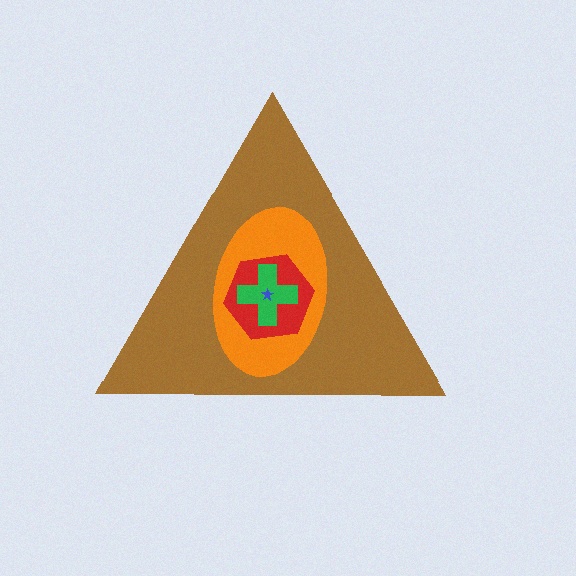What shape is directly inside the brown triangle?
The orange ellipse.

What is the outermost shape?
The brown triangle.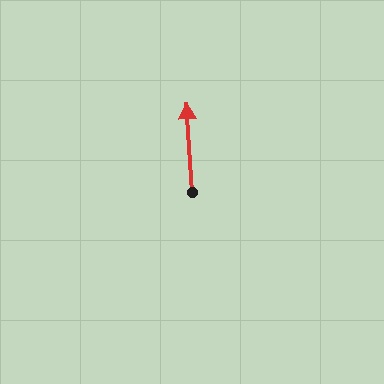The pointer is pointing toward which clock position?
Roughly 12 o'clock.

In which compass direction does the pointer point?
North.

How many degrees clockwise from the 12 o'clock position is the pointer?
Approximately 357 degrees.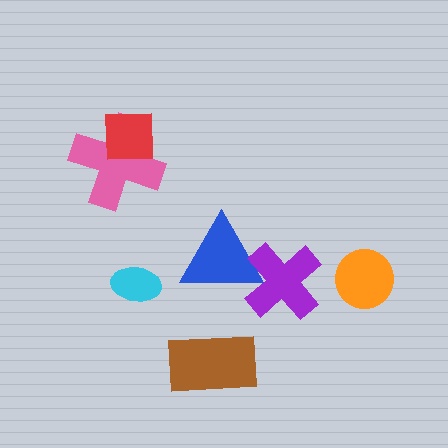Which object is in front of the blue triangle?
The purple cross is in front of the blue triangle.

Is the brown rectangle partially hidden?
No, no other shape covers it.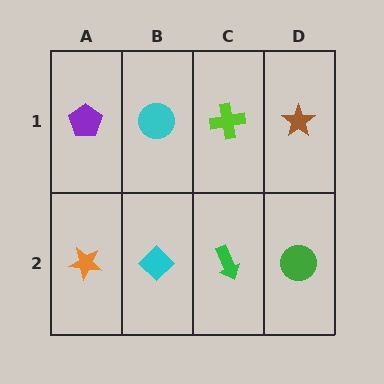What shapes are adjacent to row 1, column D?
A green circle (row 2, column D), a lime cross (row 1, column C).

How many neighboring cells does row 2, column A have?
2.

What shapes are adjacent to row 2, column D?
A brown star (row 1, column D), a green arrow (row 2, column C).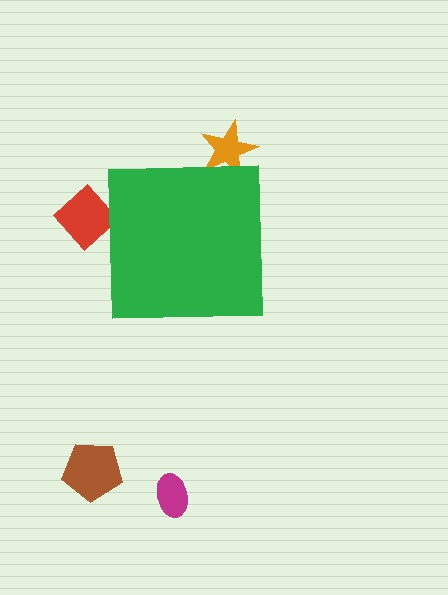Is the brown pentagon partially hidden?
No, the brown pentagon is fully visible.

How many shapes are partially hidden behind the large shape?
2 shapes are partially hidden.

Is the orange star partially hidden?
Yes, the orange star is partially hidden behind the green square.